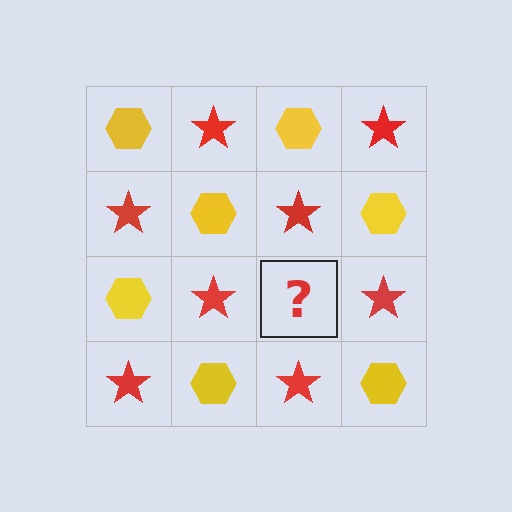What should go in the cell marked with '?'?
The missing cell should contain a yellow hexagon.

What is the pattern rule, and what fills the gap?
The rule is that it alternates yellow hexagon and red star in a checkerboard pattern. The gap should be filled with a yellow hexagon.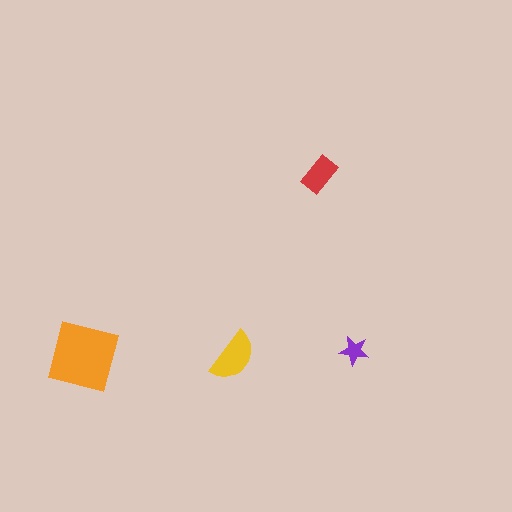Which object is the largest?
The orange square.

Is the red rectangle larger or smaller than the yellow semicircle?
Smaller.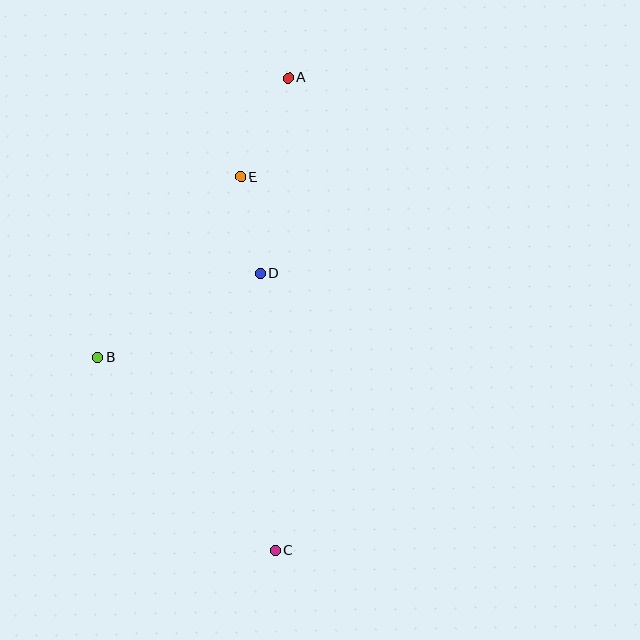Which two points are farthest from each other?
Points A and C are farthest from each other.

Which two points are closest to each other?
Points D and E are closest to each other.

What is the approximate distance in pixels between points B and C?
The distance between B and C is approximately 263 pixels.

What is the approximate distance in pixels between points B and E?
The distance between B and E is approximately 230 pixels.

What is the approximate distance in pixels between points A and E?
The distance between A and E is approximately 110 pixels.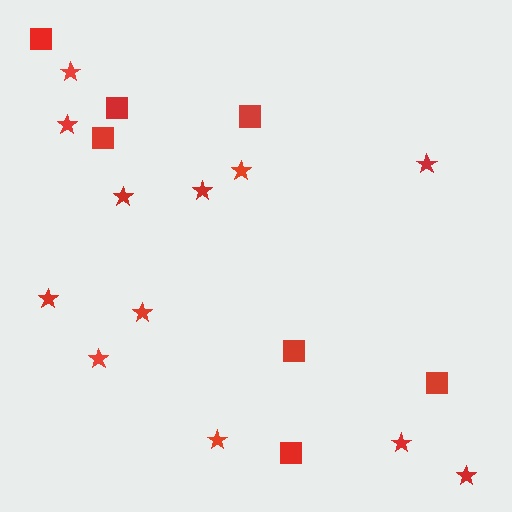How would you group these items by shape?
There are 2 groups: one group of stars (12) and one group of squares (7).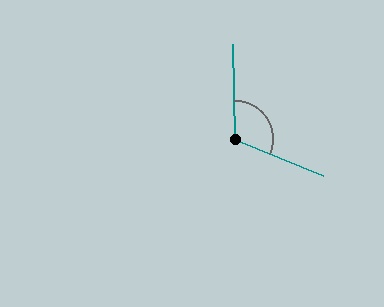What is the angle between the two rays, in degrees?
Approximately 114 degrees.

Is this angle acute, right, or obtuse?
It is obtuse.